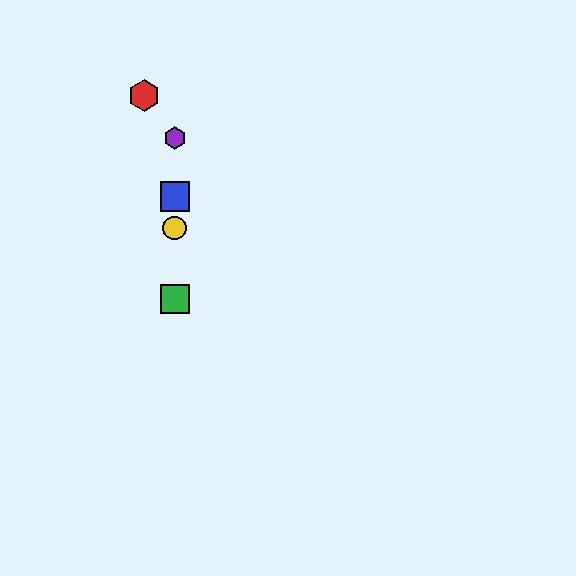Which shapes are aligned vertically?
The blue square, the green square, the yellow circle, the purple hexagon are aligned vertically.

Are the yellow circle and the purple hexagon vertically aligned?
Yes, both are at x≈175.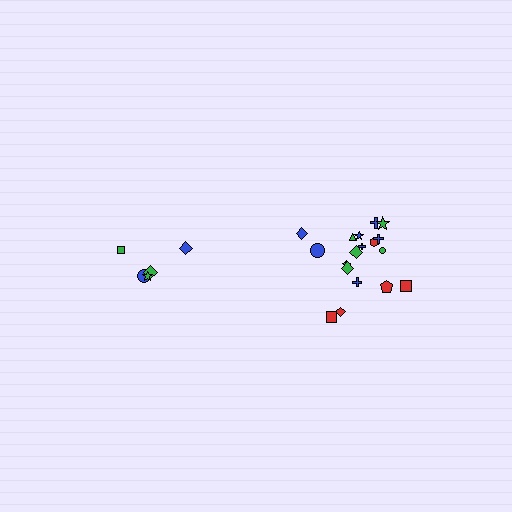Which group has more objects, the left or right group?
The right group.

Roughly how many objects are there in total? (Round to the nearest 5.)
Roughly 25 objects in total.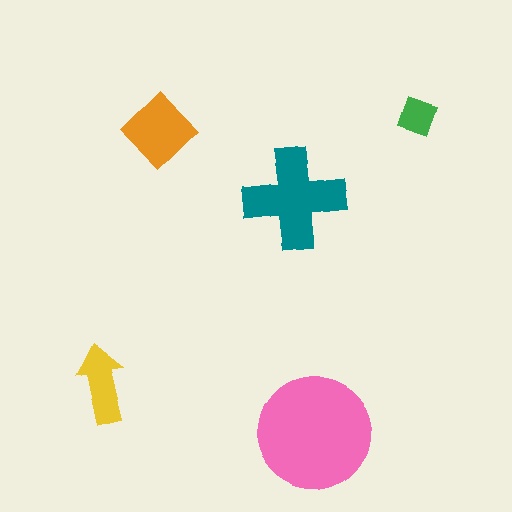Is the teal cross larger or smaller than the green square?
Larger.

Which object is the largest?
The pink circle.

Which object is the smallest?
The green square.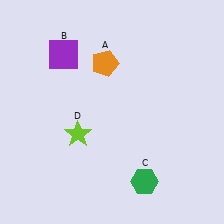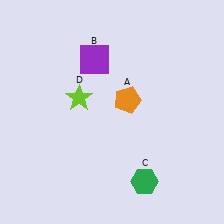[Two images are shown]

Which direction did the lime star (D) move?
The lime star (D) moved up.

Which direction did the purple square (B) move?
The purple square (B) moved right.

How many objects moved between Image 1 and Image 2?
3 objects moved between the two images.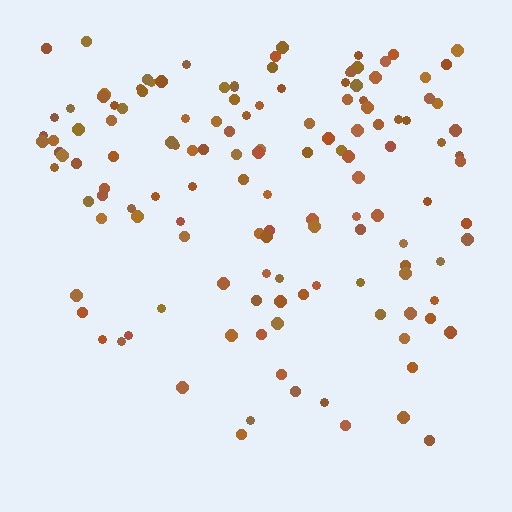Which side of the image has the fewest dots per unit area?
The bottom.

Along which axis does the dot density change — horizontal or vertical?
Vertical.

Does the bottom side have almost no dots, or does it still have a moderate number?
Still a moderate number, just noticeably fewer than the top.